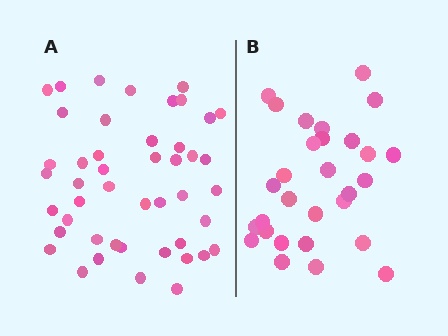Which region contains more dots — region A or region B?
Region A (the left region) has more dots.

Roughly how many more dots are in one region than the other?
Region A has approximately 15 more dots than region B.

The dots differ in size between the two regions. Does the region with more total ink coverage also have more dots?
No. Region B has more total ink coverage because its dots are larger, but region A actually contains more individual dots. Total area can be misleading — the number of items is what matters here.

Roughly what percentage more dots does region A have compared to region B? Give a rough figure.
About 60% more.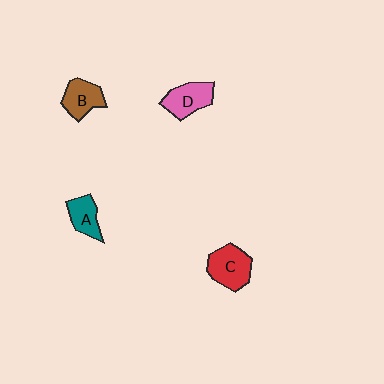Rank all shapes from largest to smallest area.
From largest to smallest: C (red), D (pink), B (brown), A (teal).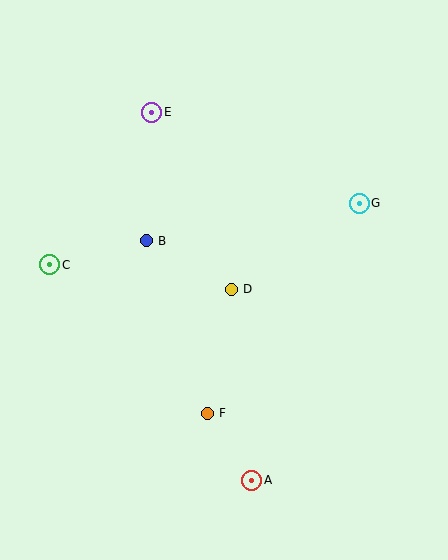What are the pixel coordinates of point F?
Point F is at (207, 413).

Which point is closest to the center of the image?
Point D at (231, 289) is closest to the center.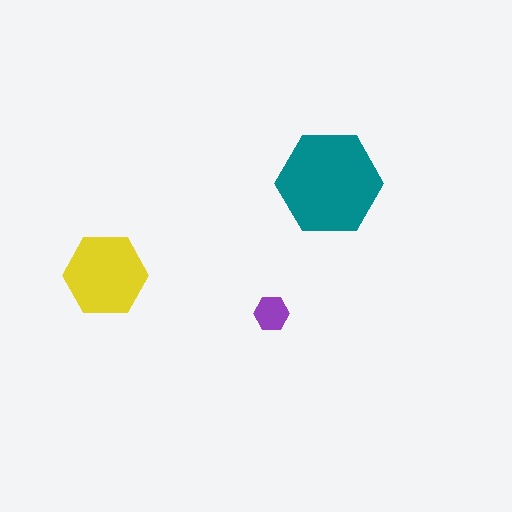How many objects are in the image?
There are 3 objects in the image.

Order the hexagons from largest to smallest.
the teal one, the yellow one, the purple one.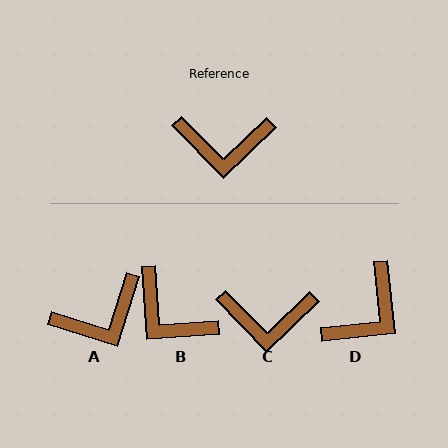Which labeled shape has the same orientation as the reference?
C.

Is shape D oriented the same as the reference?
No, it is off by about 51 degrees.